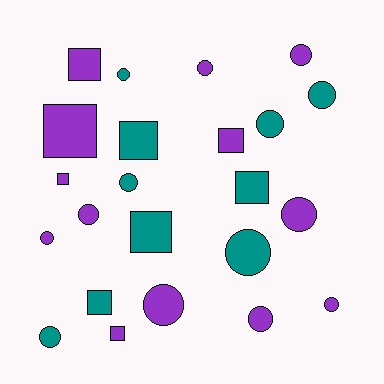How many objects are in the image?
There are 23 objects.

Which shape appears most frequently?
Circle, with 14 objects.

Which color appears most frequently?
Purple, with 13 objects.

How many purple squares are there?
There are 5 purple squares.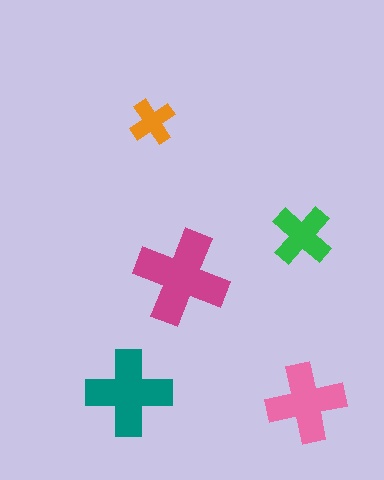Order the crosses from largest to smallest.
the magenta one, the teal one, the pink one, the green one, the orange one.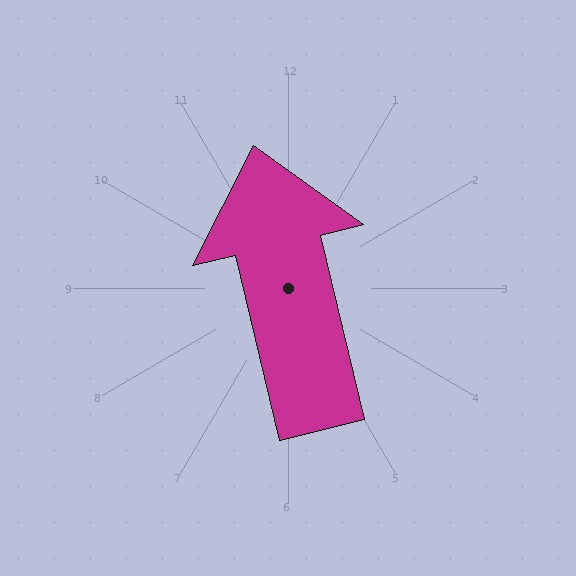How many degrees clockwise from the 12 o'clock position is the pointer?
Approximately 347 degrees.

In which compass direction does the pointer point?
North.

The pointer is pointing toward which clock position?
Roughly 12 o'clock.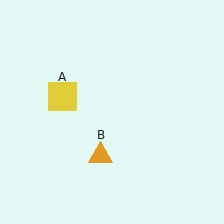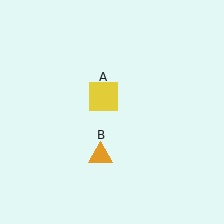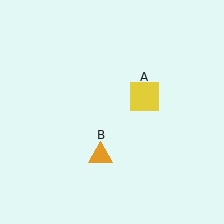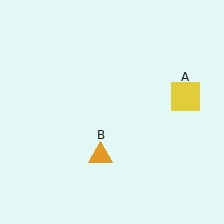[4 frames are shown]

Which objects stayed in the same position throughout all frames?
Orange triangle (object B) remained stationary.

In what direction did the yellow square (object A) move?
The yellow square (object A) moved right.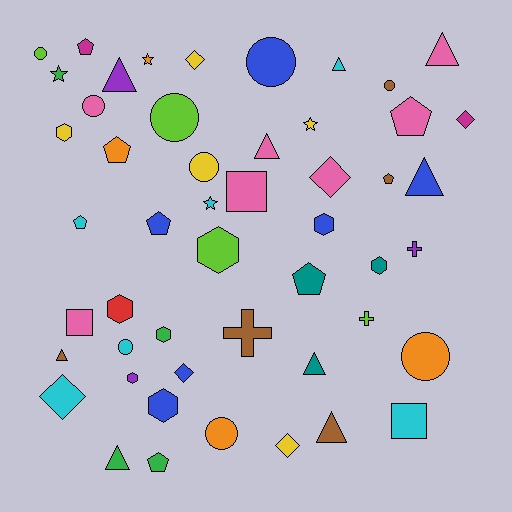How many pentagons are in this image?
There are 8 pentagons.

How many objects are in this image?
There are 50 objects.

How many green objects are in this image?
There are 4 green objects.